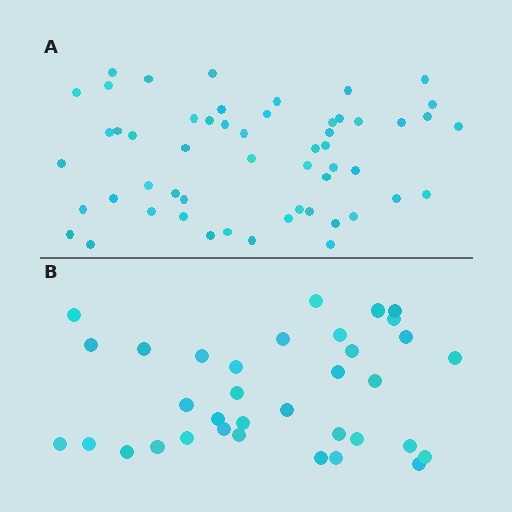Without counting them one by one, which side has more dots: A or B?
Region A (the top region) has more dots.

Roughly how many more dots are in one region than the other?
Region A has approximately 20 more dots than region B.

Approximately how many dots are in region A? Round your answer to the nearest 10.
About 50 dots. (The exact count is 54, which rounds to 50.)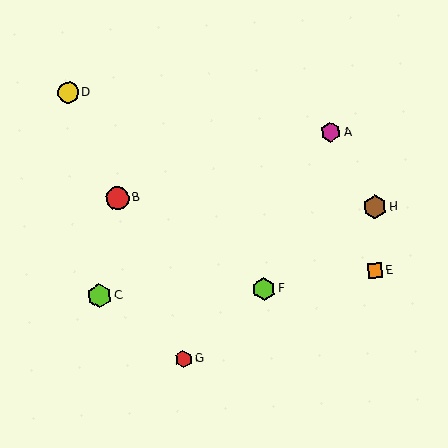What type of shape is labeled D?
Shape D is a yellow circle.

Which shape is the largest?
The lime hexagon (labeled C) is the largest.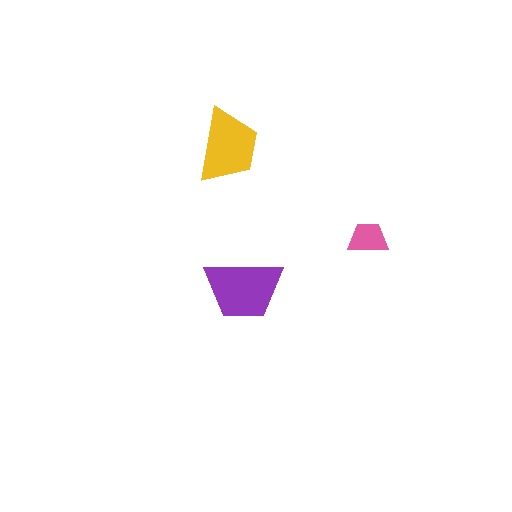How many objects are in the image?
There are 3 objects in the image.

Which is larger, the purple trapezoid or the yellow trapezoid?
The purple one.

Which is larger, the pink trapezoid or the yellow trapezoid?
The yellow one.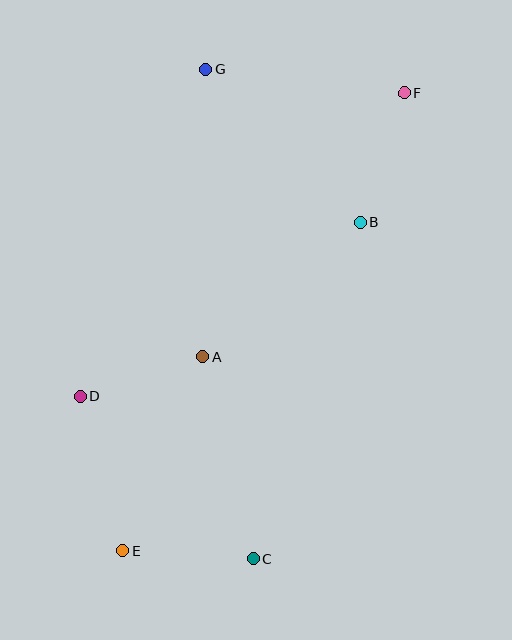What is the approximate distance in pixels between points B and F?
The distance between B and F is approximately 136 pixels.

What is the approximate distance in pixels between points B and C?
The distance between B and C is approximately 353 pixels.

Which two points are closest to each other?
Points A and D are closest to each other.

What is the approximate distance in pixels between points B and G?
The distance between B and G is approximately 218 pixels.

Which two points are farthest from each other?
Points E and F are farthest from each other.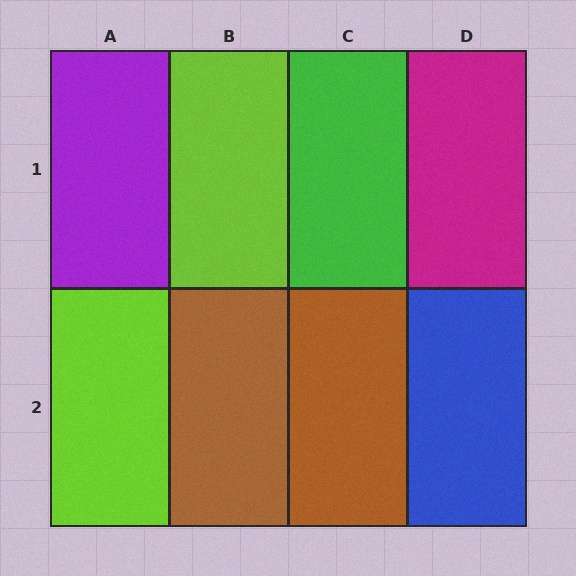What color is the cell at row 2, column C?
Brown.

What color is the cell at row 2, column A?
Lime.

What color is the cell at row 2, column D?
Blue.